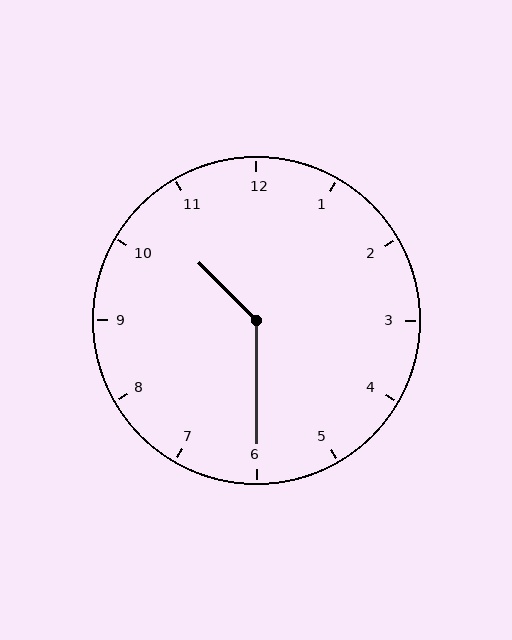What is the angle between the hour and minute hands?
Approximately 135 degrees.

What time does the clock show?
10:30.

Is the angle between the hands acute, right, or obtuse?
It is obtuse.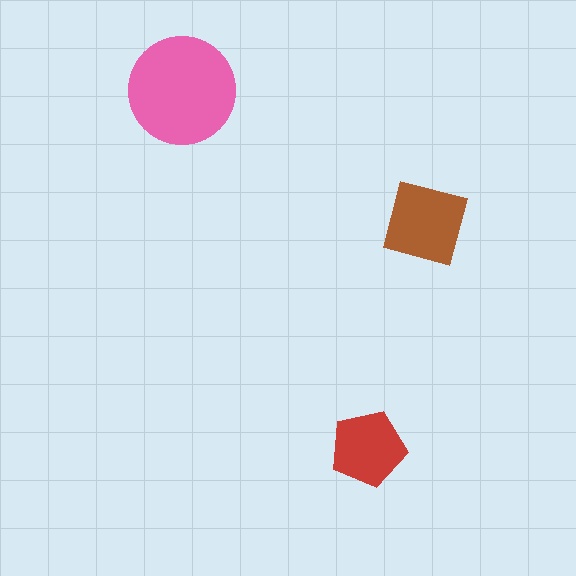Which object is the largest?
The pink circle.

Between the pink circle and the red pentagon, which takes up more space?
The pink circle.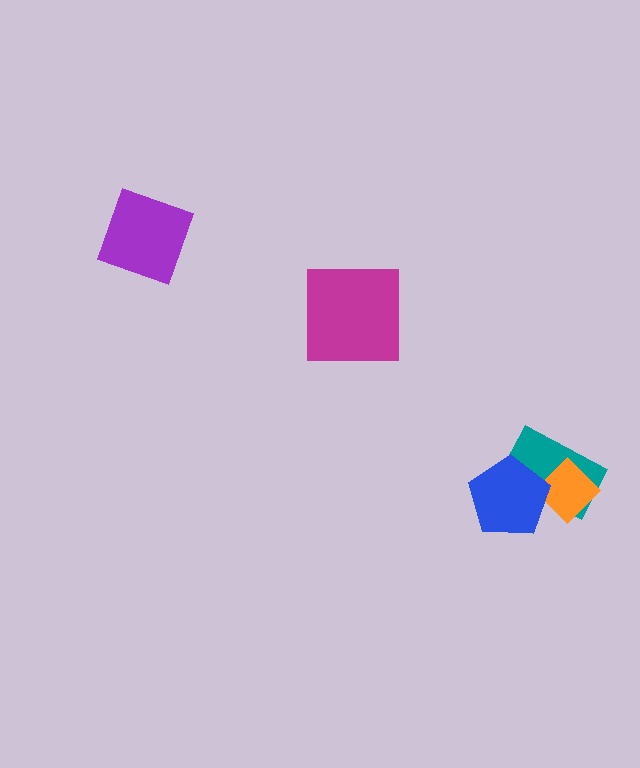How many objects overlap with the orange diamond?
2 objects overlap with the orange diamond.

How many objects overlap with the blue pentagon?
2 objects overlap with the blue pentagon.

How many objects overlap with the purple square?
0 objects overlap with the purple square.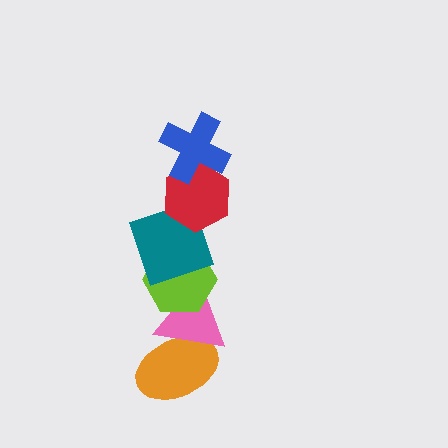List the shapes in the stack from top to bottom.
From top to bottom: the blue cross, the red hexagon, the teal square, the lime hexagon, the pink triangle, the orange ellipse.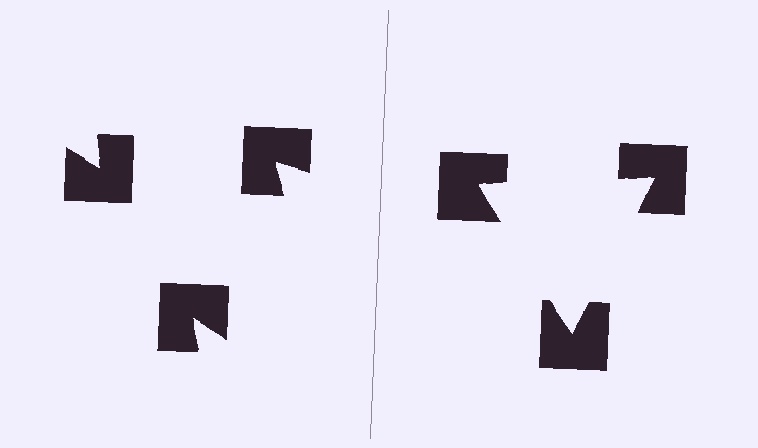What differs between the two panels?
The notched squares are positioned identically on both sides; only the wedge orientations differ. On the right they align to a triangle; on the left they are misaligned.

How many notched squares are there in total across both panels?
6 — 3 on each side.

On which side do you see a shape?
An illusory triangle appears on the right side. On the left side the wedge cuts are rotated, so no coherent shape forms.